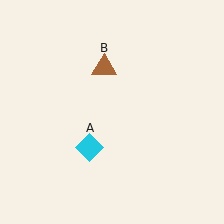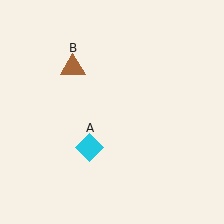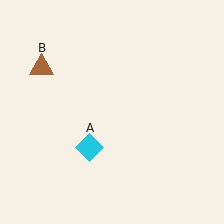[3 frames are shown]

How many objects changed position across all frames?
1 object changed position: brown triangle (object B).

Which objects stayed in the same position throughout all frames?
Cyan diamond (object A) remained stationary.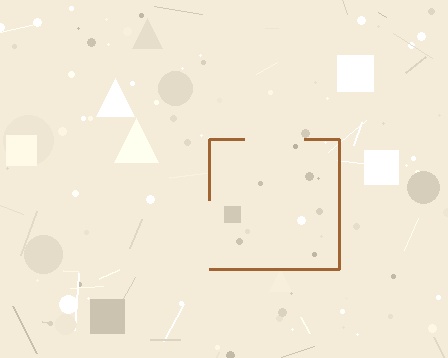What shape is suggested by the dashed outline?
The dashed outline suggests a square.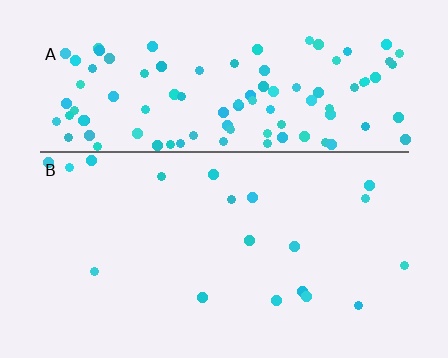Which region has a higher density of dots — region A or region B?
A (the top).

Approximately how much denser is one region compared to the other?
Approximately 5.9× — region A over region B.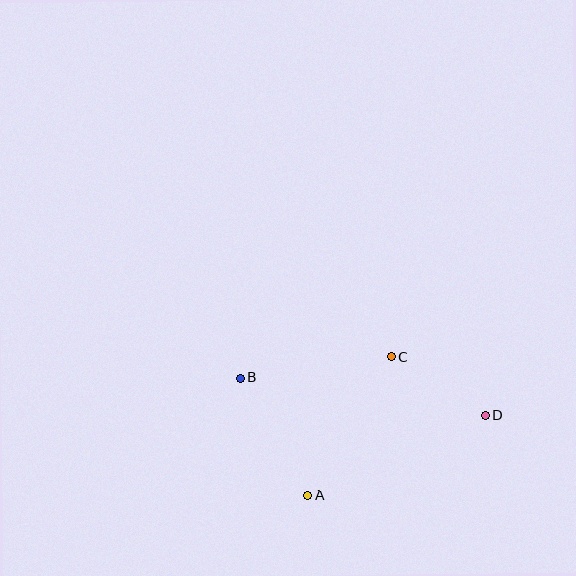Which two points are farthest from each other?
Points B and D are farthest from each other.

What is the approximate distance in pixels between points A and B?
The distance between A and B is approximately 135 pixels.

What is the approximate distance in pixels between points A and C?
The distance between A and C is approximately 162 pixels.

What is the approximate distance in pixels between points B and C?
The distance between B and C is approximately 152 pixels.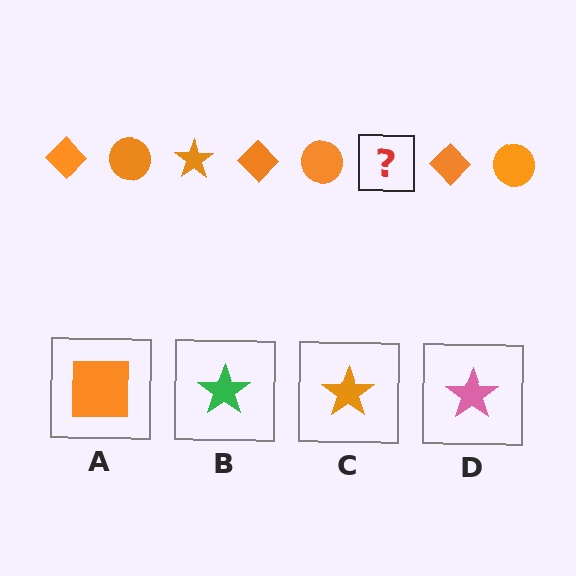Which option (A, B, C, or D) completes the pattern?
C.